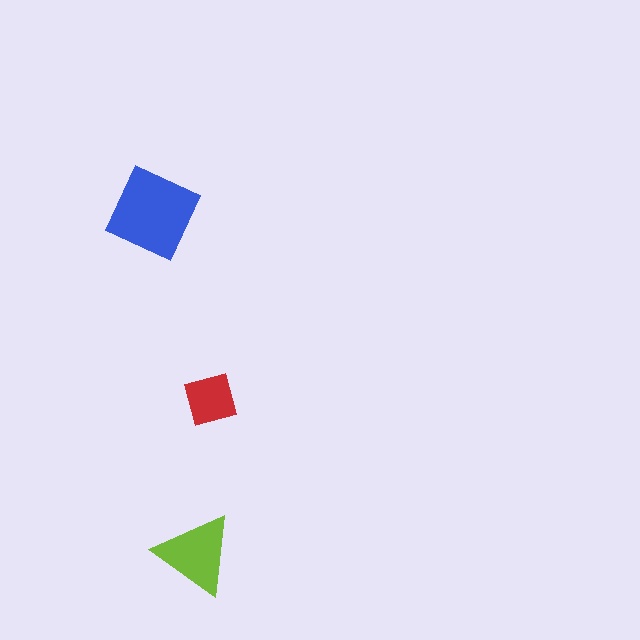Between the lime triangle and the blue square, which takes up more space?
The blue square.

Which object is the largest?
The blue square.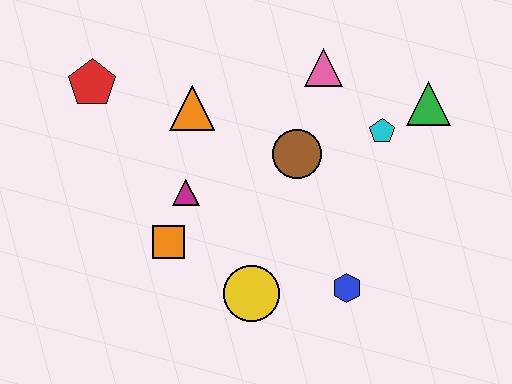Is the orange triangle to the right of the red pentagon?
Yes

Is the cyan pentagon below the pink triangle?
Yes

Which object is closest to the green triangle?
The cyan pentagon is closest to the green triangle.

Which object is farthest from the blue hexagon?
The red pentagon is farthest from the blue hexagon.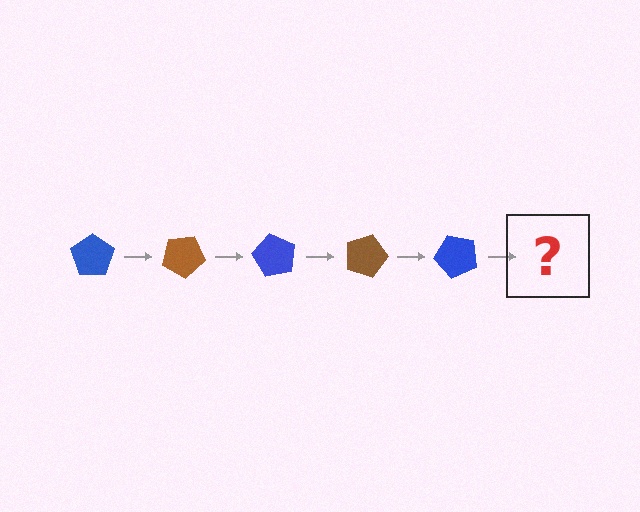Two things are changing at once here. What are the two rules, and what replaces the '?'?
The two rules are that it rotates 30 degrees each step and the color cycles through blue and brown. The '?' should be a brown pentagon, rotated 150 degrees from the start.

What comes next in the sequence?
The next element should be a brown pentagon, rotated 150 degrees from the start.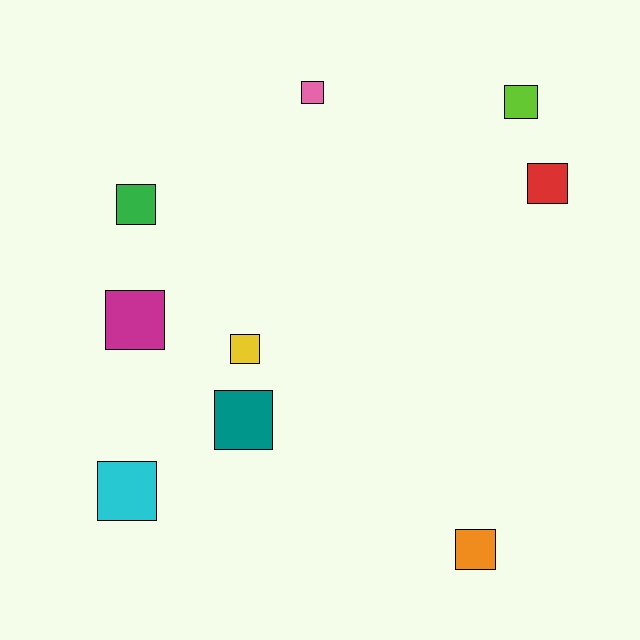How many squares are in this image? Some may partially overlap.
There are 9 squares.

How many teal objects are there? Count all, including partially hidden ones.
There is 1 teal object.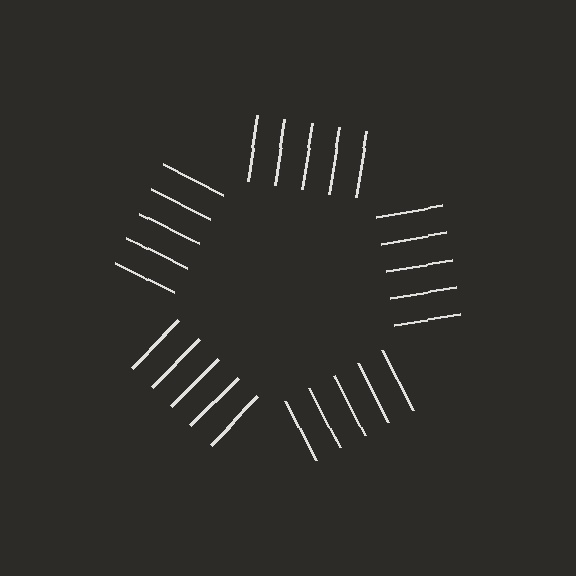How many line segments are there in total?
25 — 5 along each of the 5 edges.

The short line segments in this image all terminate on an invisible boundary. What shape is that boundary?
An illusory pentagon — the line segments terminate on its edges but no continuous stroke is drawn.